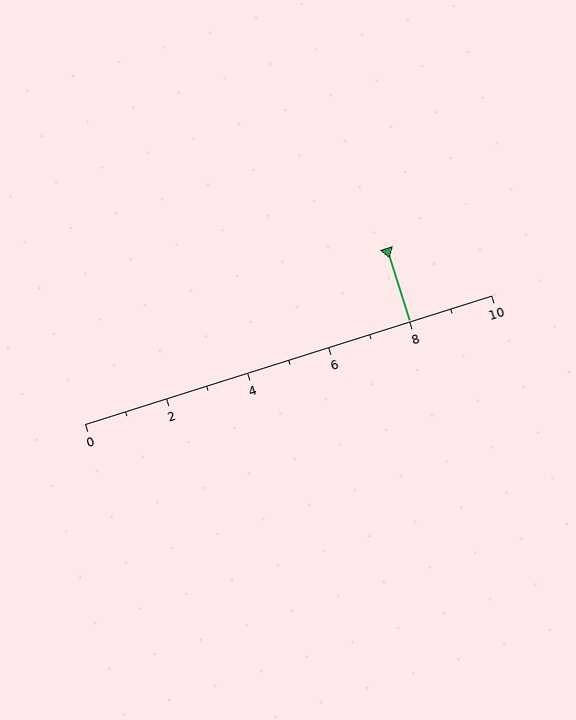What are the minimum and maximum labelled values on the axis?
The axis runs from 0 to 10.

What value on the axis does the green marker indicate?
The marker indicates approximately 8.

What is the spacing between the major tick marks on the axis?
The major ticks are spaced 2 apart.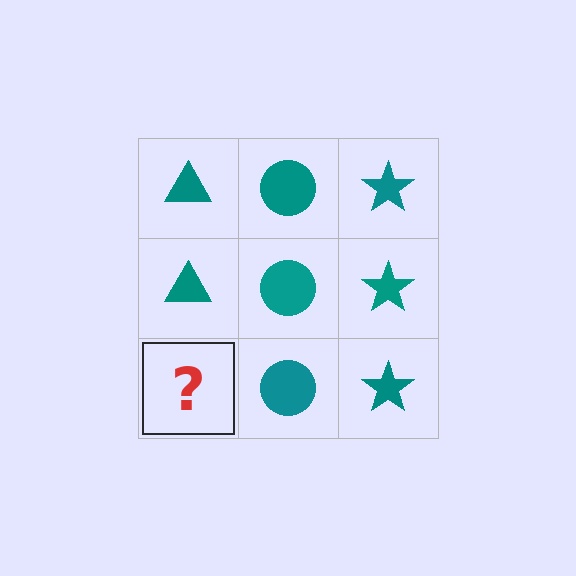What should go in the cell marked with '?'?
The missing cell should contain a teal triangle.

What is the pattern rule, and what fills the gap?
The rule is that each column has a consistent shape. The gap should be filled with a teal triangle.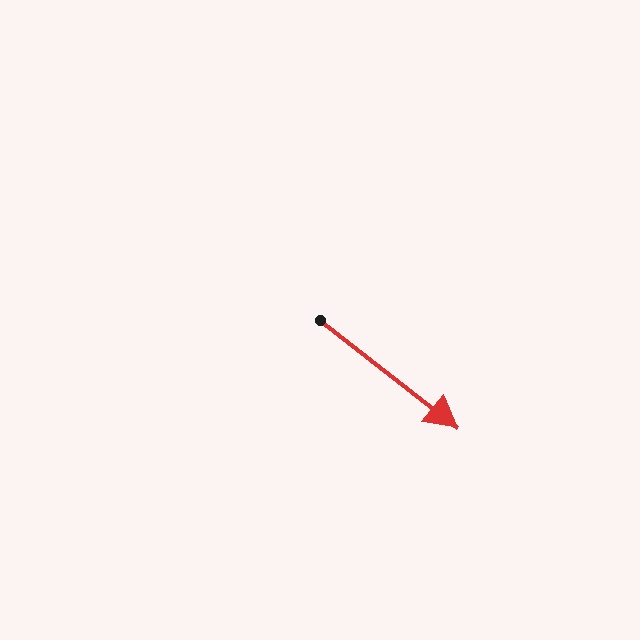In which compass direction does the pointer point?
Southeast.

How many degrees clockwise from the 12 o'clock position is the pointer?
Approximately 128 degrees.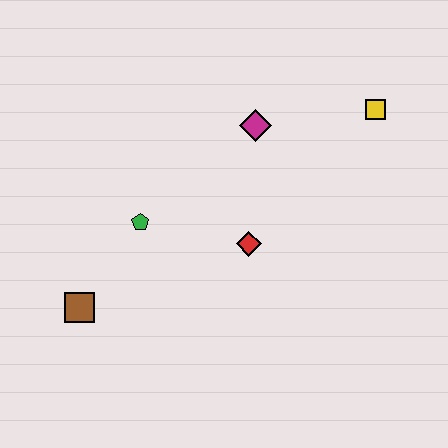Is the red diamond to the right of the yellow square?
No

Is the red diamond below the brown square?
No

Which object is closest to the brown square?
The green pentagon is closest to the brown square.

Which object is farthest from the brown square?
The yellow square is farthest from the brown square.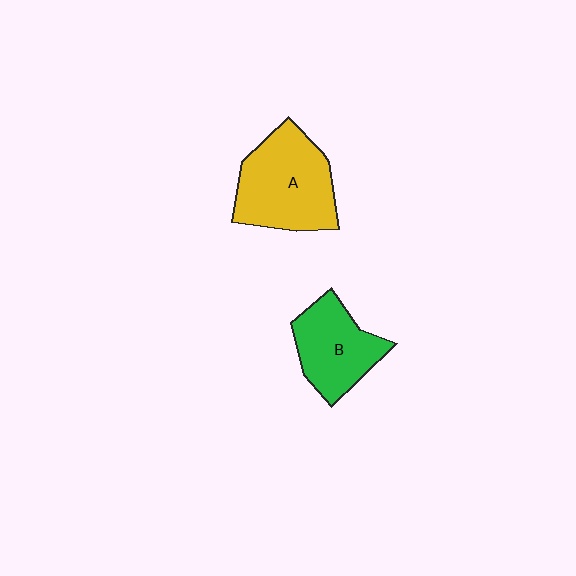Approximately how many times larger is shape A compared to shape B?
Approximately 1.4 times.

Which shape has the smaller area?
Shape B (green).